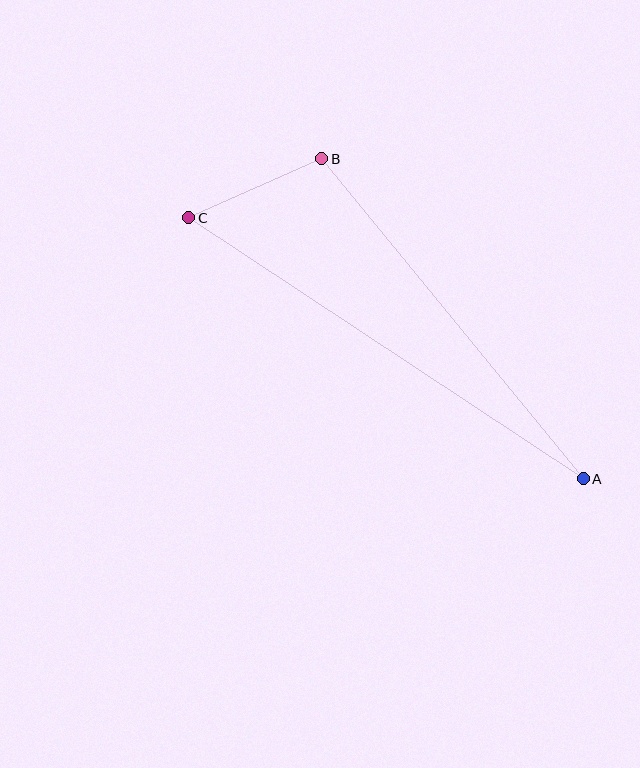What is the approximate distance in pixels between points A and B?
The distance between A and B is approximately 413 pixels.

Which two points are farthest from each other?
Points A and C are farthest from each other.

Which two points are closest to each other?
Points B and C are closest to each other.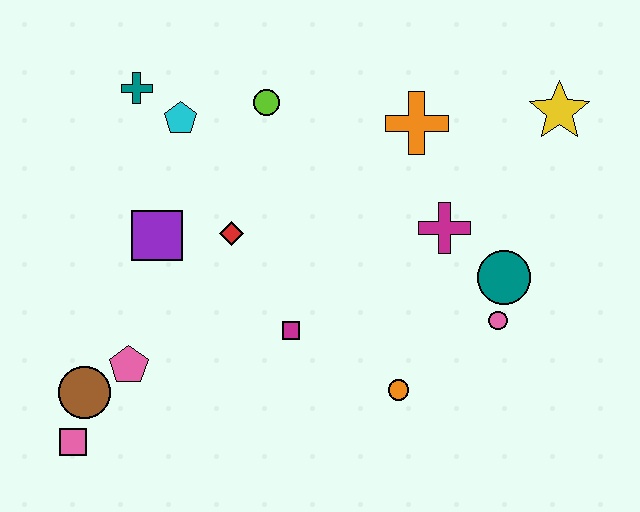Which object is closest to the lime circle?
The cyan pentagon is closest to the lime circle.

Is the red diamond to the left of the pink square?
No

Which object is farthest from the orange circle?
The teal cross is farthest from the orange circle.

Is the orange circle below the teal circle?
Yes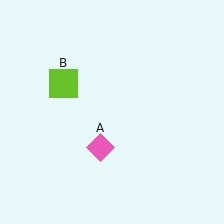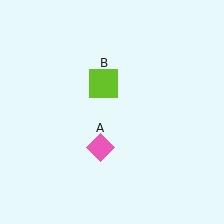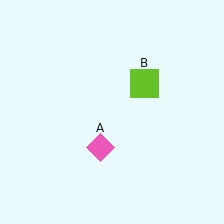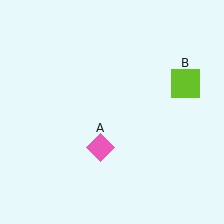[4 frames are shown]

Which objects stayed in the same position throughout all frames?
Pink diamond (object A) remained stationary.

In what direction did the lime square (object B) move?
The lime square (object B) moved right.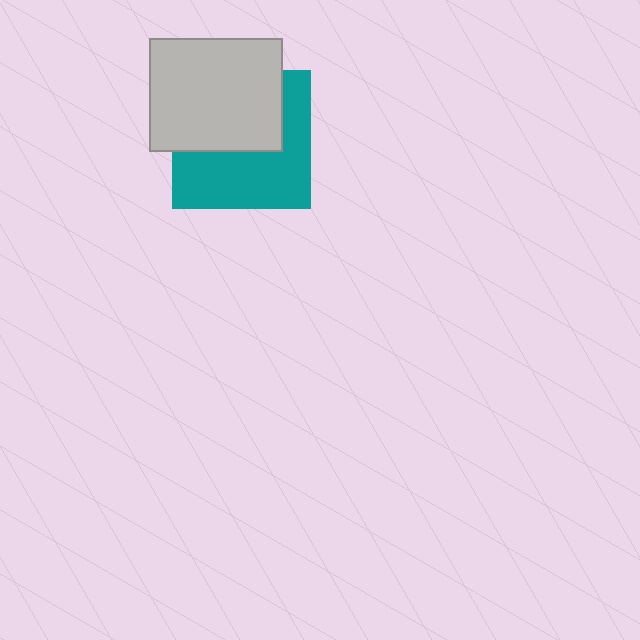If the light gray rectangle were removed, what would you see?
You would see the complete teal square.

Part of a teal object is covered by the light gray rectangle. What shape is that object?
It is a square.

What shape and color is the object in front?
The object in front is a light gray rectangle.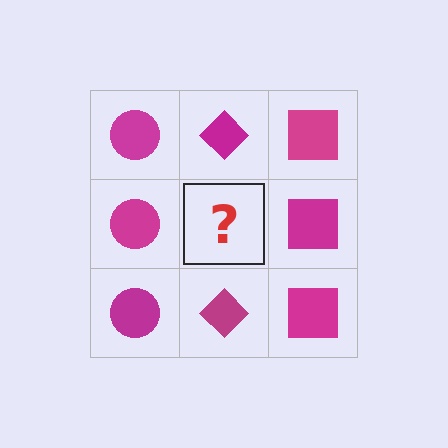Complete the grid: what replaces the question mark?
The question mark should be replaced with a magenta diamond.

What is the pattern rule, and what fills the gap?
The rule is that each column has a consistent shape. The gap should be filled with a magenta diamond.